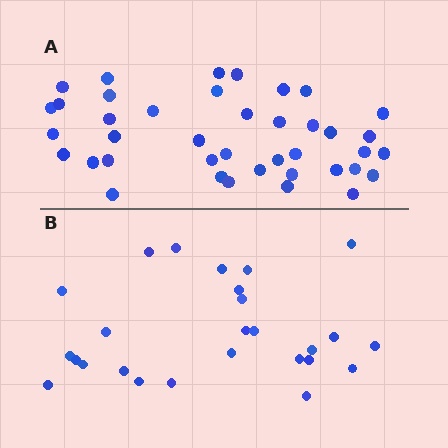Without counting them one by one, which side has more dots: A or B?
Region A (the top region) has more dots.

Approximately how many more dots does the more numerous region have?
Region A has approximately 15 more dots than region B.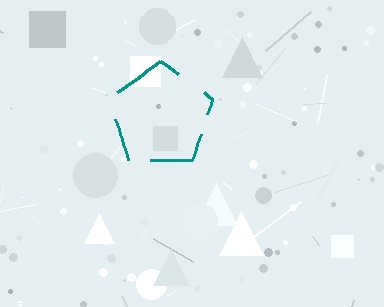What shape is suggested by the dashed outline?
The dashed outline suggests a pentagon.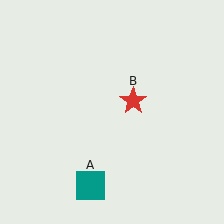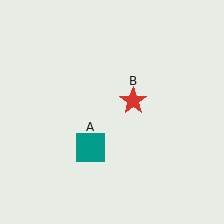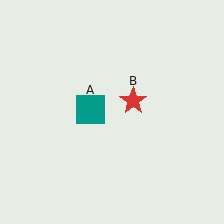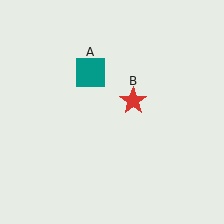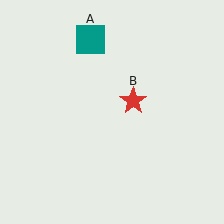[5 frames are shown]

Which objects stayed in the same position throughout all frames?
Red star (object B) remained stationary.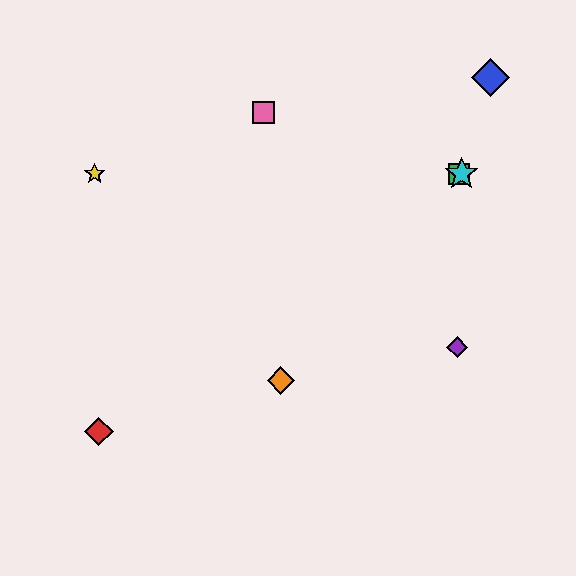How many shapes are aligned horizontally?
3 shapes (the green square, the yellow star, the cyan star) are aligned horizontally.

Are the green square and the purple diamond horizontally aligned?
No, the green square is at y≈174 and the purple diamond is at y≈347.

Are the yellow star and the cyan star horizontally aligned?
Yes, both are at y≈174.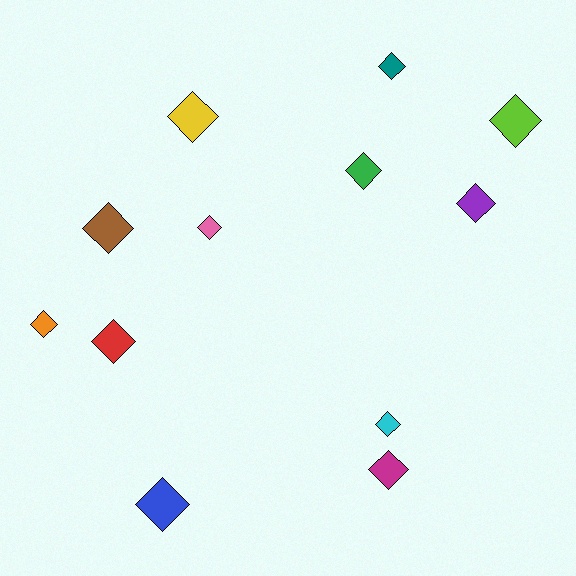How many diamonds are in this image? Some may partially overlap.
There are 12 diamonds.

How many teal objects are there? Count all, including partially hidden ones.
There is 1 teal object.